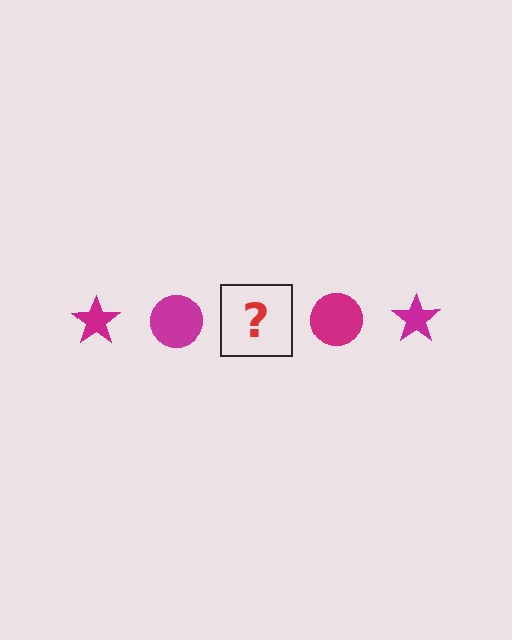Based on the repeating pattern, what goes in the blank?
The blank should be a magenta star.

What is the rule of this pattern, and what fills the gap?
The rule is that the pattern cycles through star, circle shapes in magenta. The gap should be filled with a magenta star.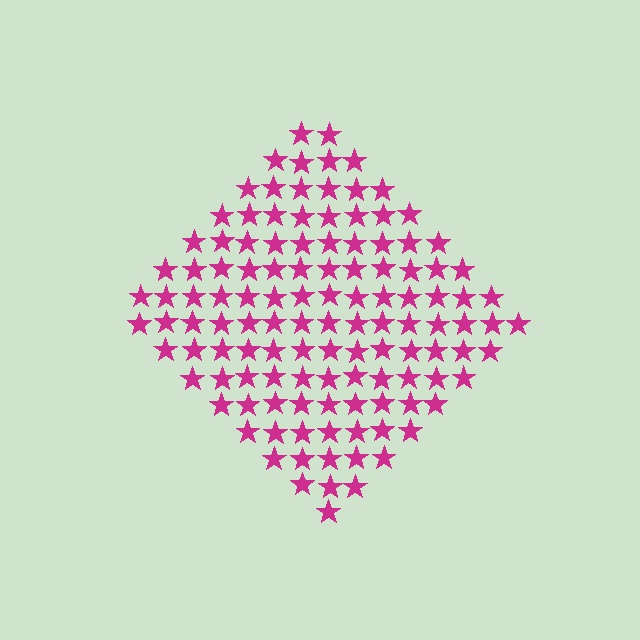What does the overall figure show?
The overall figure shows a diamond.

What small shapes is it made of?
It is made of small stars.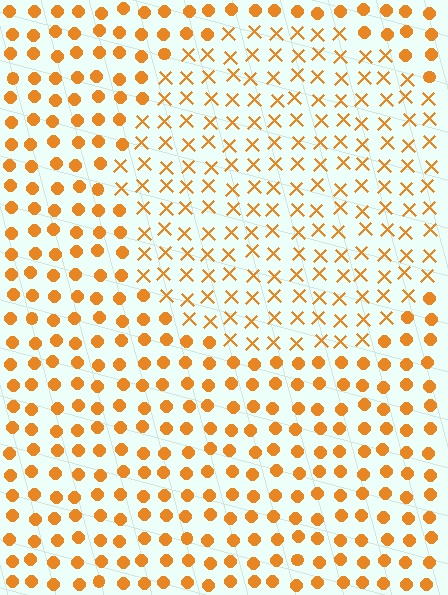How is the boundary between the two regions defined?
The boundary is defined by a change in element shape: X marks inside vs. circles outside. All elements share the same color and spacing.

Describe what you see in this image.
The image is filled with small orange elements arranged in a uniform grid. A circle-shaped region contains X marks, while the surrounding area contains circles. The boundary is defined purely by the change in element shape.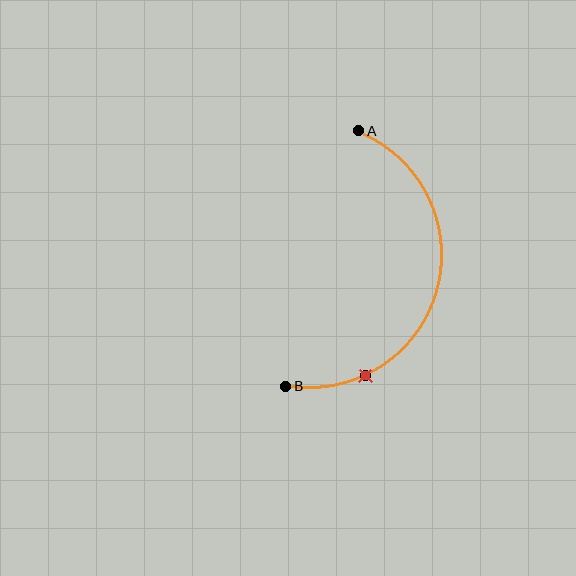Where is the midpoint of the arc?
The arc midpoint is the point on the curve farthest from the straight line joining A and B. It sits to the right of that line.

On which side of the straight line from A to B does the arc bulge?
The arc bulges to the right of the straight line connecting A and B.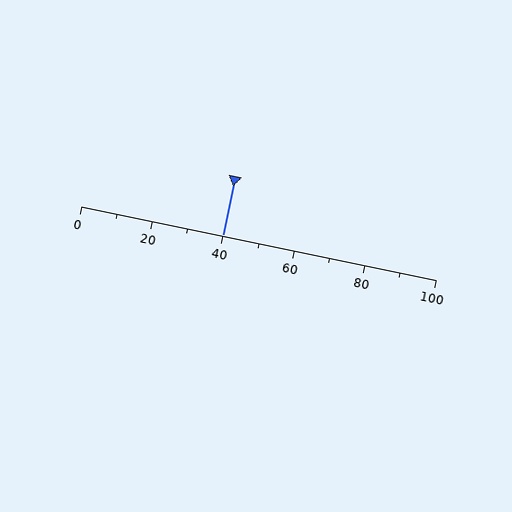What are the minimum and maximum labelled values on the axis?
The axis runs from 0 to 100.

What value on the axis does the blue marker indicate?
The marker indicates approximately 40.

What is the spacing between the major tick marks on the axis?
The major ticks are spaced 20 apart.